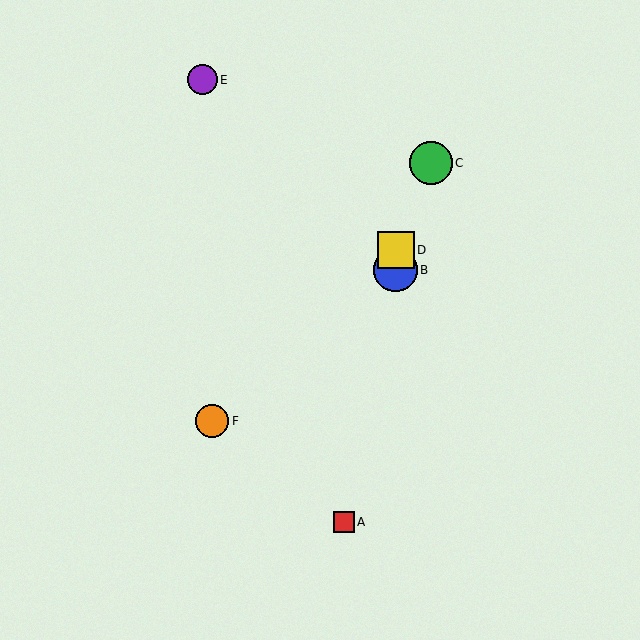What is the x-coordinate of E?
Object E is at x≈202.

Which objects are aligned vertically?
Objects B, D are aligned vertically.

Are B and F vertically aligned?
No, B is at x≈396 and F is at x≈212.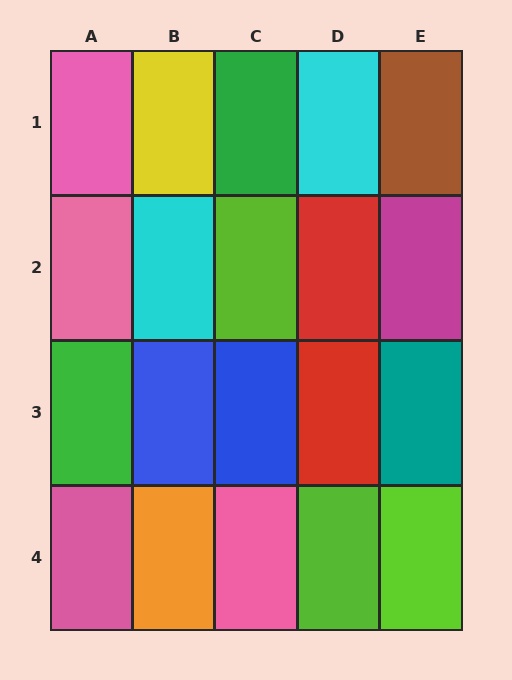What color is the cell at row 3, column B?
Blue.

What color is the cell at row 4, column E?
Lime.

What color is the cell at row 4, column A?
Pink.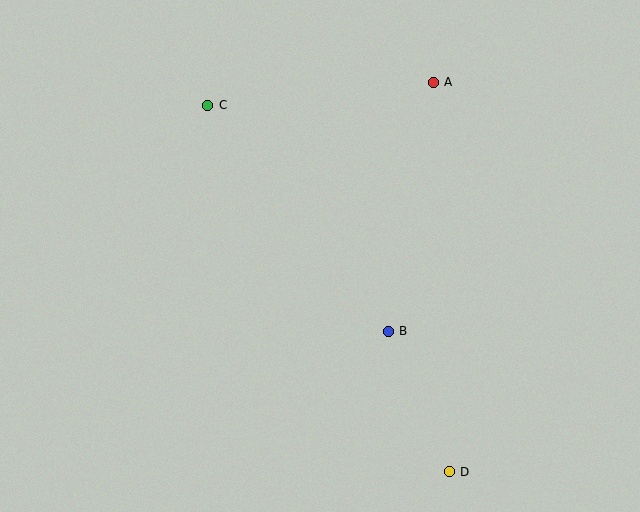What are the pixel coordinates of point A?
Point A is at (433, 82).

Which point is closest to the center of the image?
Point B at (388, 331) is closest to the center.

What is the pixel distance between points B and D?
The distance between B and D is 153 pixels.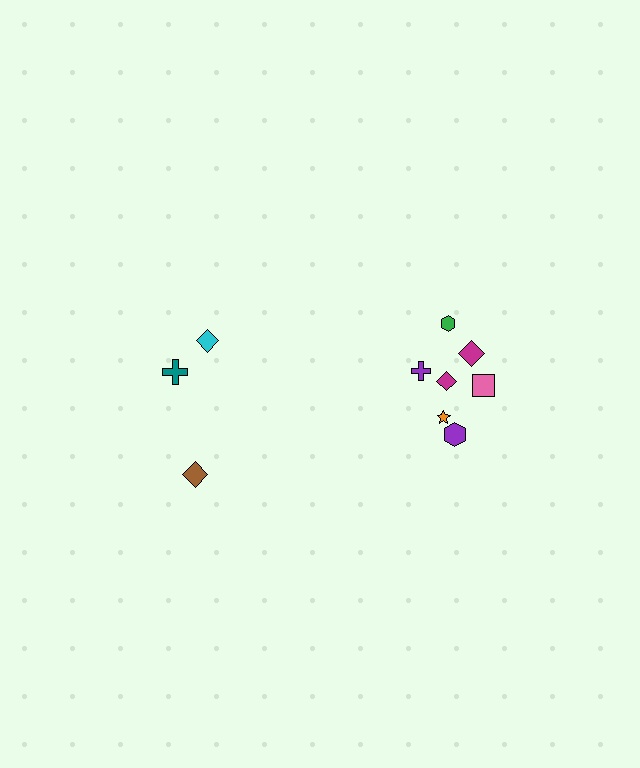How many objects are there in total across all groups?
There are 10 objects.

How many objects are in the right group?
There are 7 objects.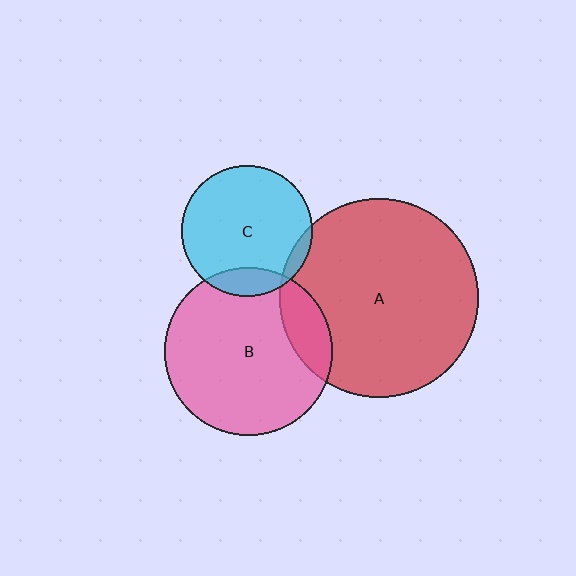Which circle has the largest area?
Circle A (red).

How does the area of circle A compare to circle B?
Approximately 1.4 times.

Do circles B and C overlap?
Yes.